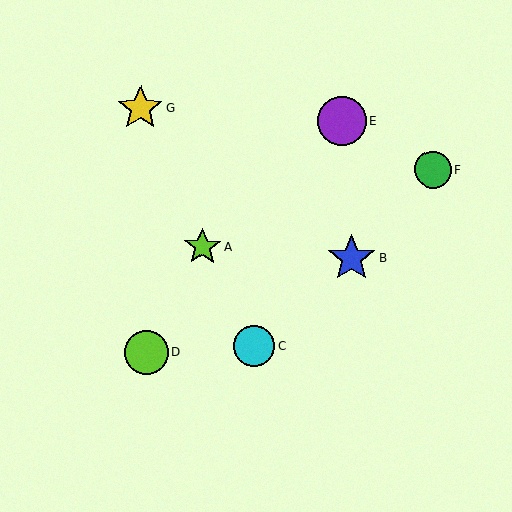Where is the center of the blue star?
The center of the blue star is at (352, 258).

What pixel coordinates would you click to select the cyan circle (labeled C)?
Click at (254, 346) to select the cyan circle C.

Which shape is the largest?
The blue star (labeled B) is the largest.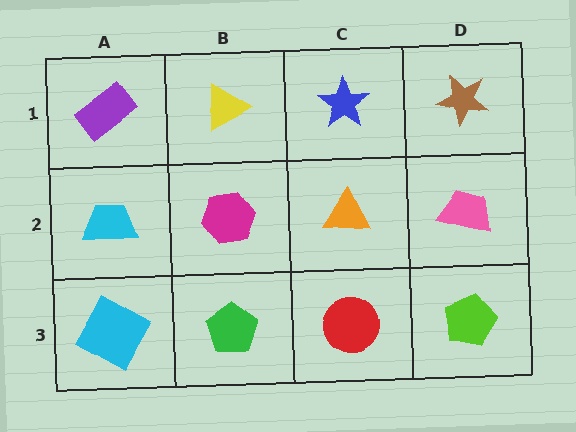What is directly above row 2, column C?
A blue star.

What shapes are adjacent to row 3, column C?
An orange triangle (row 2, column C), a green pentagon (row 3, column B), a lime pentagon (row 3, column D).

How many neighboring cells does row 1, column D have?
2.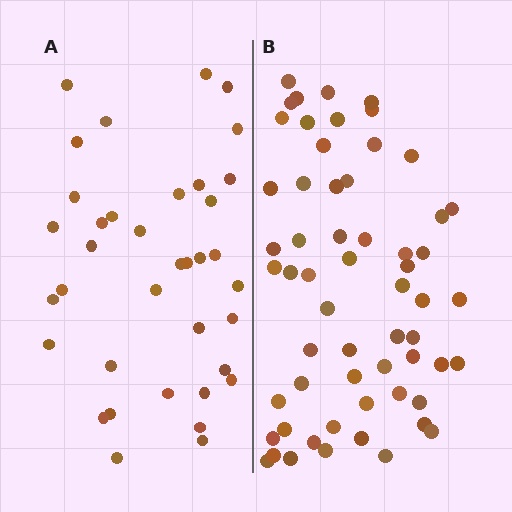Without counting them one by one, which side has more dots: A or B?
Region B (the right region) has more dots.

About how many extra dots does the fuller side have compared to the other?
Region B has approximately 20 more dots than region A.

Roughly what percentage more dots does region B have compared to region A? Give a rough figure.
About 60% more.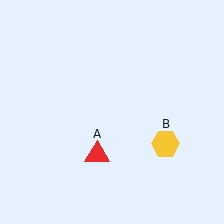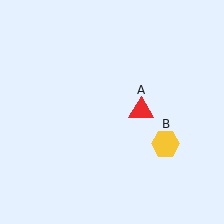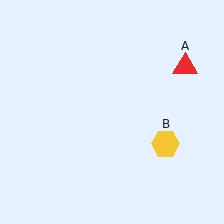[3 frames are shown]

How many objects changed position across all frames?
1 object changed position: red triangle (object A).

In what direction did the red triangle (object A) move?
The red triangle (object A) moved up and to the right.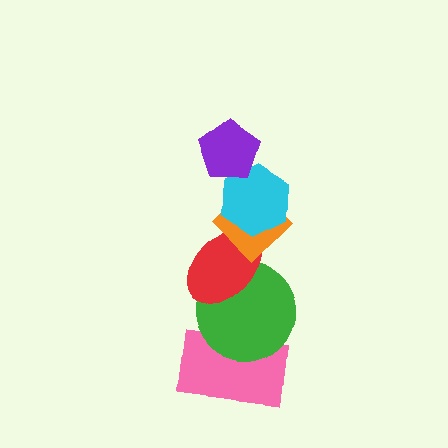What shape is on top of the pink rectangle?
The green circle is on top of the pink rectangle.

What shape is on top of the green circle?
The red ellipse is on top of the green circle.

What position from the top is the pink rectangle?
The pink rectangle is 6th from the top.